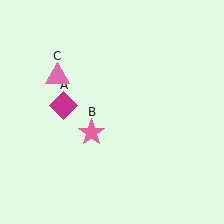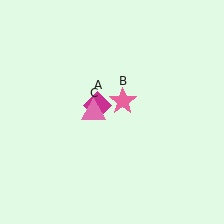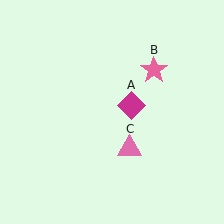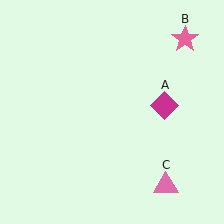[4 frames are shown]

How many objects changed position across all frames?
3 objects changed position: magenta diamond (object A), pink star (object B), pink triangle (object C).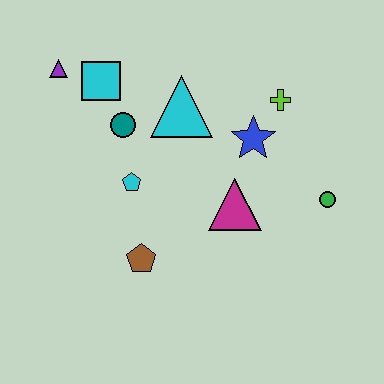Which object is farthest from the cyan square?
The green circle is farthest from the cyan square.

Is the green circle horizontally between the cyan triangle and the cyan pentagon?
No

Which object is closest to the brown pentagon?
The cyan pentagon is closest to the brown pentagon.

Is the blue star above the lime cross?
No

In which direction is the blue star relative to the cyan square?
The blue star is to the right of the cyan square.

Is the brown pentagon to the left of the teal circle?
No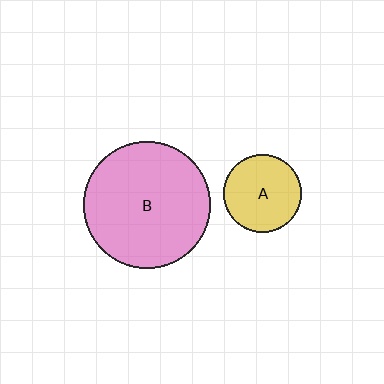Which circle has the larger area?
Circle B (pink).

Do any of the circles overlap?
No, none of the circles overlap.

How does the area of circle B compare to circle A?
Approximately 2.6 times.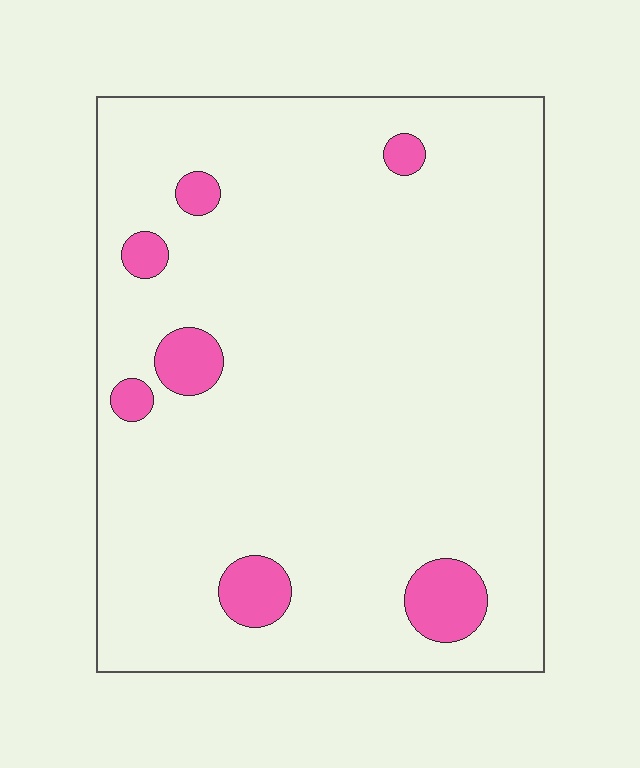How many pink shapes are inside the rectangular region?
7.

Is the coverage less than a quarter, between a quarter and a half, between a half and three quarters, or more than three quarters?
Less than a quarter.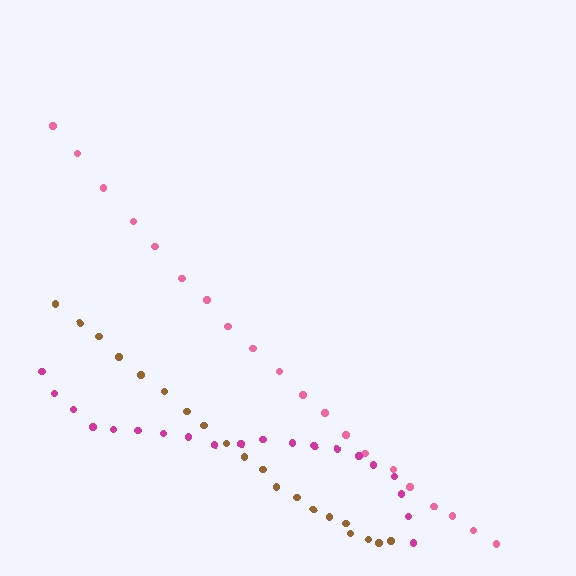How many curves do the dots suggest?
There are 3 distinct paths.